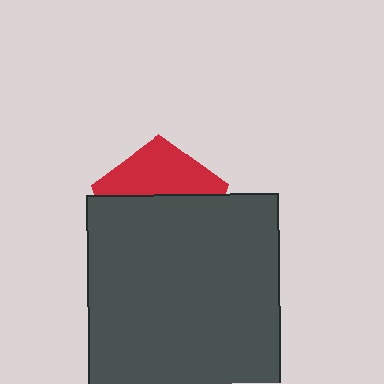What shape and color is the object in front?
The object in front is a dark gray rectangle.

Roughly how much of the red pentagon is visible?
A small part of it is visible (roughly 37%).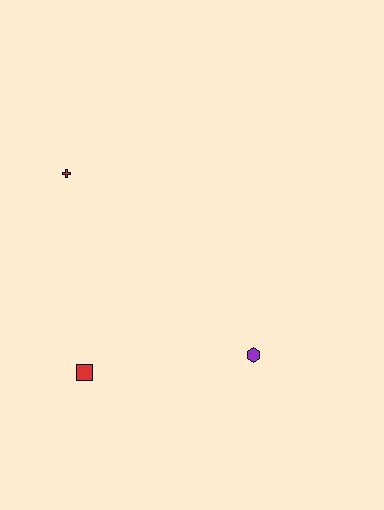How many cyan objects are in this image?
There are no cyan objects.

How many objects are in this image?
There are 3 objects.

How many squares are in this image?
There is 1 square.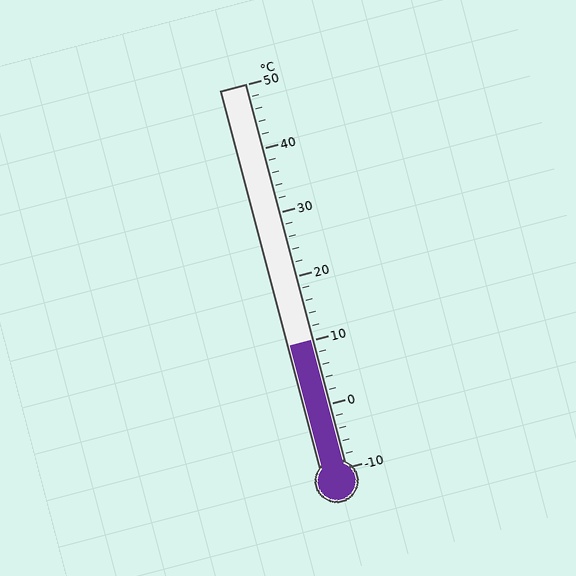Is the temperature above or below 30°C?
The temperature is below 30°C.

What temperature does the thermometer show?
The thermometer shows approximately 10°C.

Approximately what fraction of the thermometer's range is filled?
The thermometer is filled to approximately 35% of its range.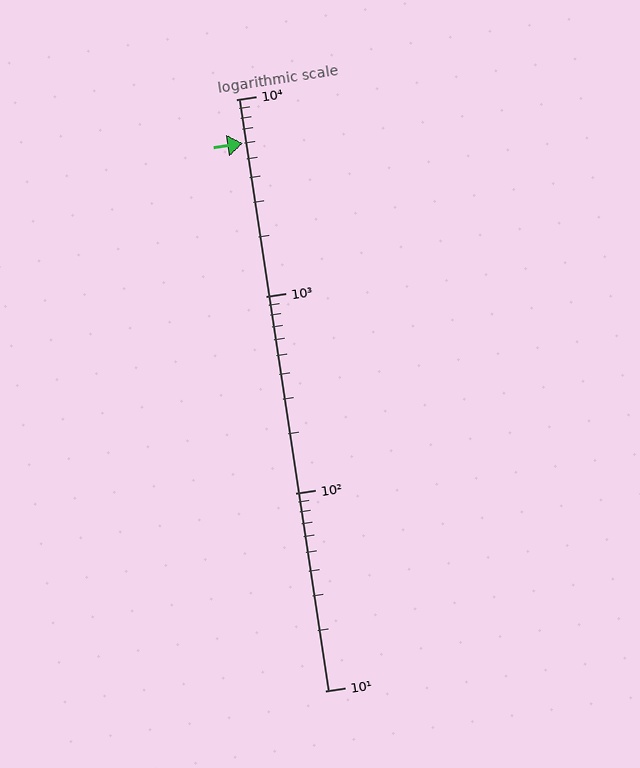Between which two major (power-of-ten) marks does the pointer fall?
The pointer is between 1000 and 10000.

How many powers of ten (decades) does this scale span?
The scale spans 3 decades, from 10 to 10000.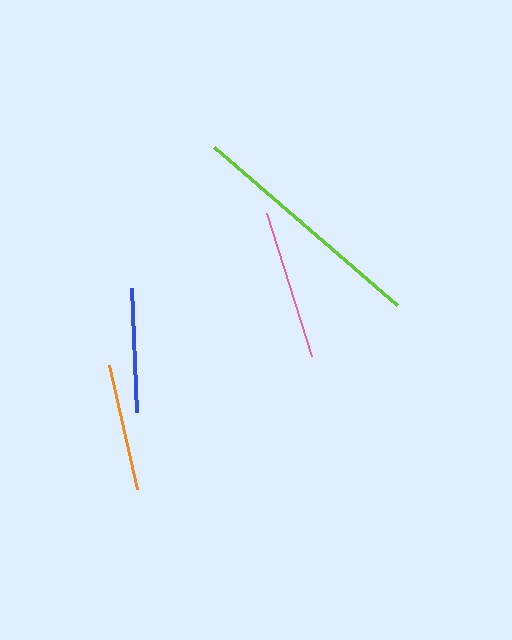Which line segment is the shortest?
The blue line is the shortest at approximately 124 pixels.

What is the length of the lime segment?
The lime segment is approximately 242 pixels long.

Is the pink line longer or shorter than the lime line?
The lime line is longer than the pink line.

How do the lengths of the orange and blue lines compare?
The orange and blue lines are approximately the same length.